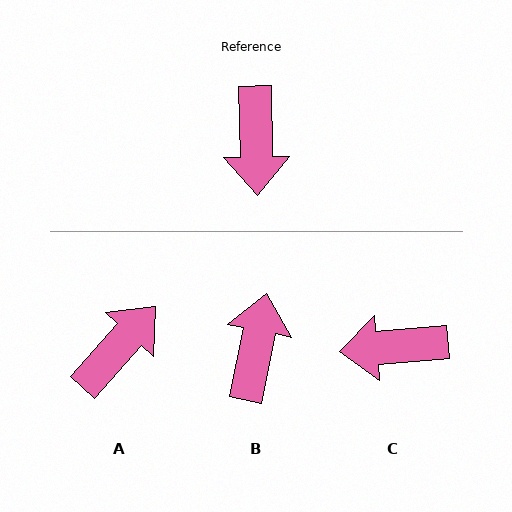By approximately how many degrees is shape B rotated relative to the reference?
Approximately 167 degrees counter-clockwise.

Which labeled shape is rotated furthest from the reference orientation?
B, about 167 degrees away.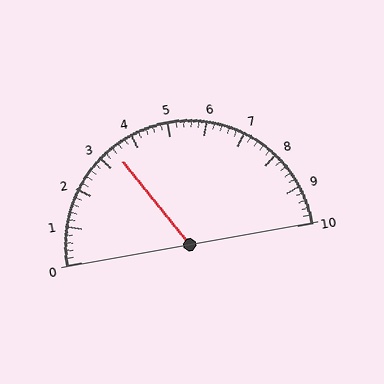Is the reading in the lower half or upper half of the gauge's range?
The reading is in the lower half of the range (0 to 10).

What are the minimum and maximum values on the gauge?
The gauge ranges from 0 to 10.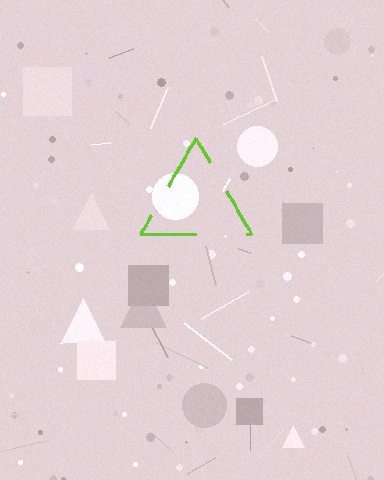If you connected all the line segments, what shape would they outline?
They would outline a triangle.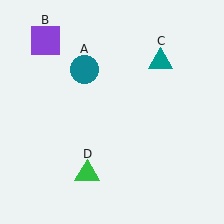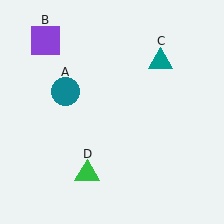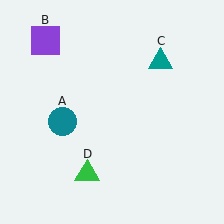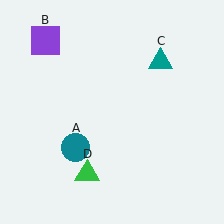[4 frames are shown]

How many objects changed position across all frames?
1 object changed position: teal circle (object A).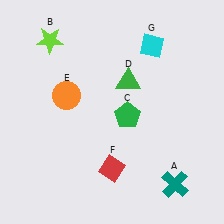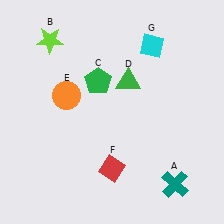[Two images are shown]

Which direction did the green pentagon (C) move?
The green pentagon (C) moved up.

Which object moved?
The green pentagon (C) moved up.